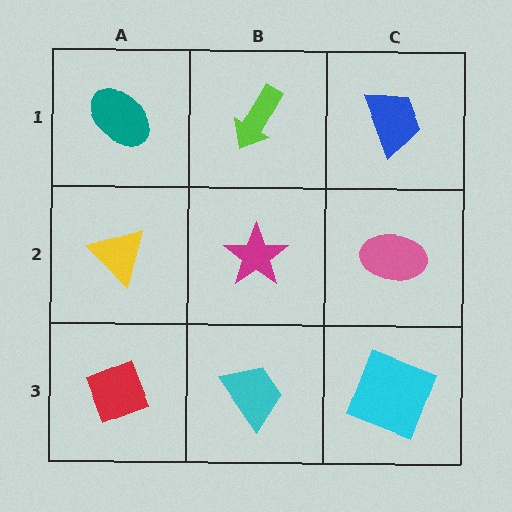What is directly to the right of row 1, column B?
A blue trapezoid.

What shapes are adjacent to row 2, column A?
A teal ellipse (row 1, column A), a red diamond (row 3, column A), a magenta star (row 2, column B).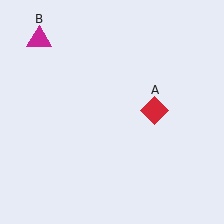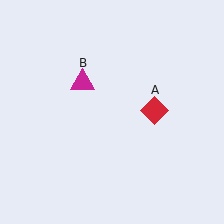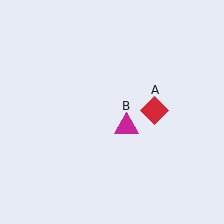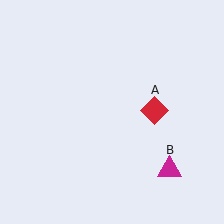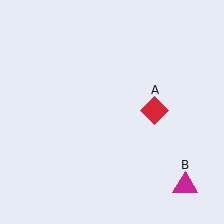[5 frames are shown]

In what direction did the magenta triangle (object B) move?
The magenta triangle (object B) moved down and to the right.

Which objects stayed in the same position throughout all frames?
Red diamond (object A) remained stationary.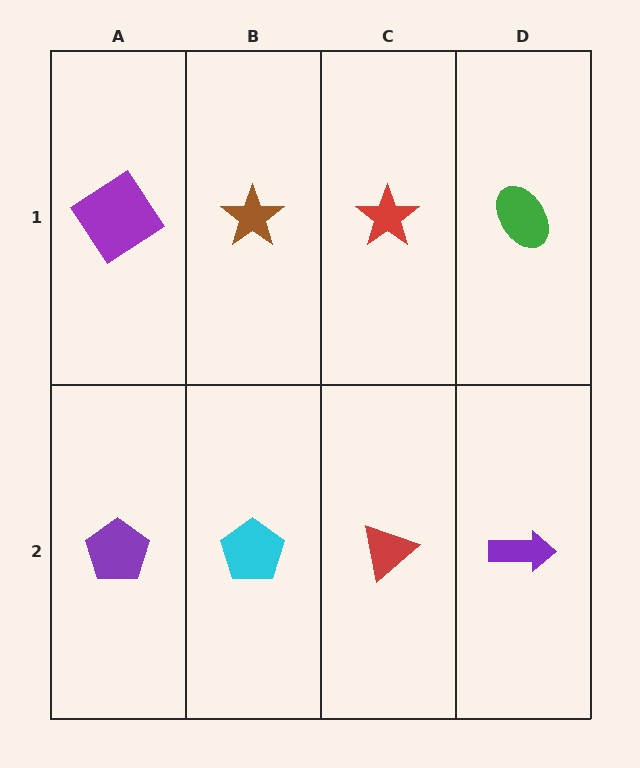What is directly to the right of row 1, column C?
A green ellipse.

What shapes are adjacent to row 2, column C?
A red star (row 1, column C), a cyan pentagon (row 2, column B), a purple arrow (row 2, column D).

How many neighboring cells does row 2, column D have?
2.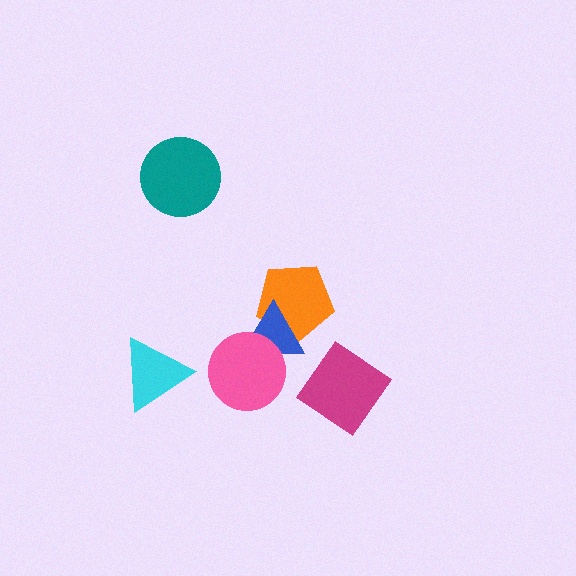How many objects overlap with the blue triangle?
2 objects overlap with the blue triangle.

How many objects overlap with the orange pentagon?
1 object overlaps with the orange pentagon.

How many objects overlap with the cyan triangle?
0 objects overlap with the cyan triangle.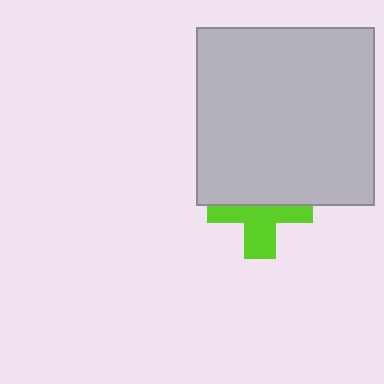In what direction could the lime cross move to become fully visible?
The lime cross could move down. That would shift it out from behind the light gray square entirely.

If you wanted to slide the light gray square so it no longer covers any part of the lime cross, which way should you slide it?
Slide it up — that is the most direct way to separate the two shapes.